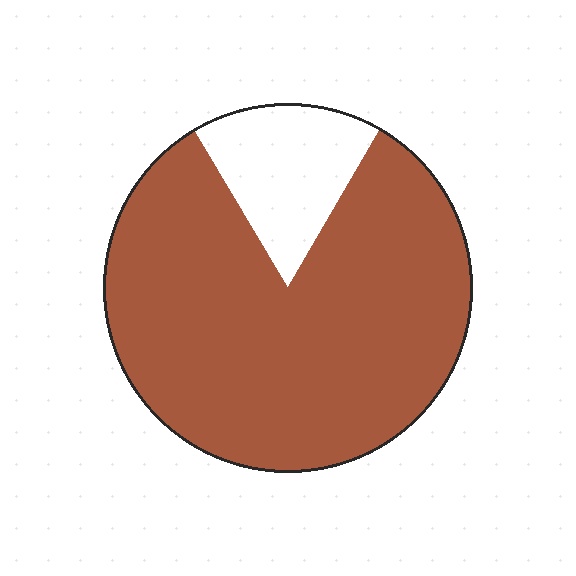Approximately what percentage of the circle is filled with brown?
Approximately 85%.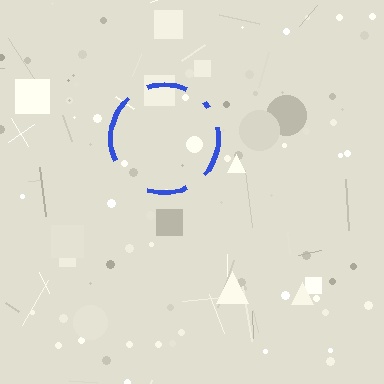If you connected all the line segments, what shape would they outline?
They would outline a circle.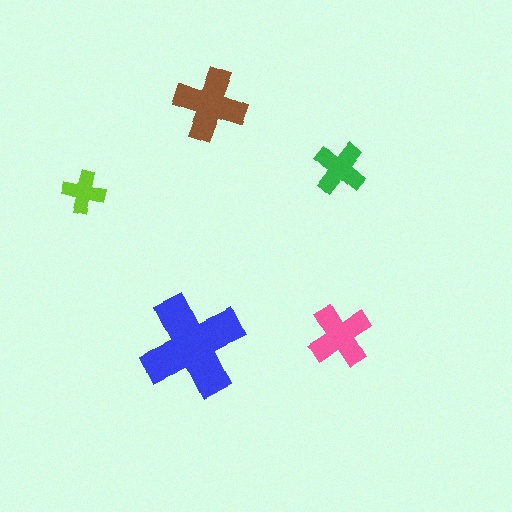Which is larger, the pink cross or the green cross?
The pink one.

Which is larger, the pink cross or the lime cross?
The pink one.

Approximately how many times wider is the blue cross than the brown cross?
About 1.5 times wider.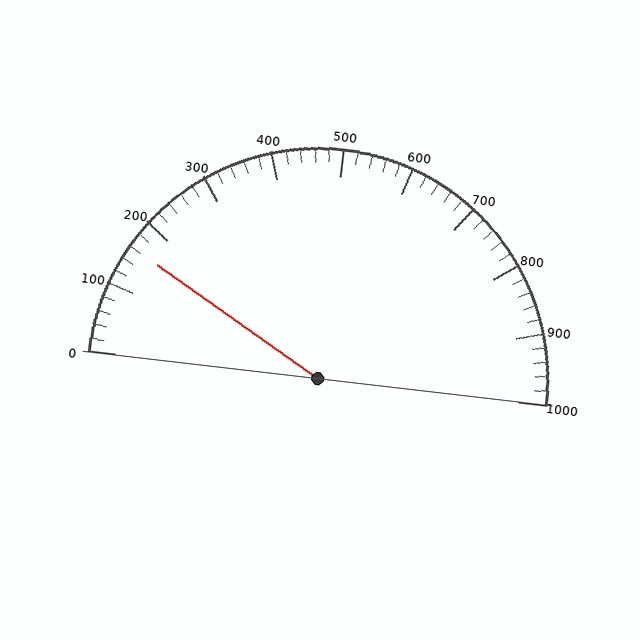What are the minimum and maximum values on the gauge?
The gauge ranges from 0 to 1000.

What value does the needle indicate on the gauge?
The needle indicates approximately 160.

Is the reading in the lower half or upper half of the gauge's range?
The reading is in the lower half of the range (0 to 1000).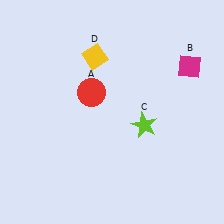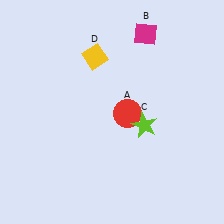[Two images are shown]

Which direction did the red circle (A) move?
The red circle (A) moved right.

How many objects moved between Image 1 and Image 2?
2 objects moved between the two images.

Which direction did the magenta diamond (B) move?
The magenta diamond (B) moved left.